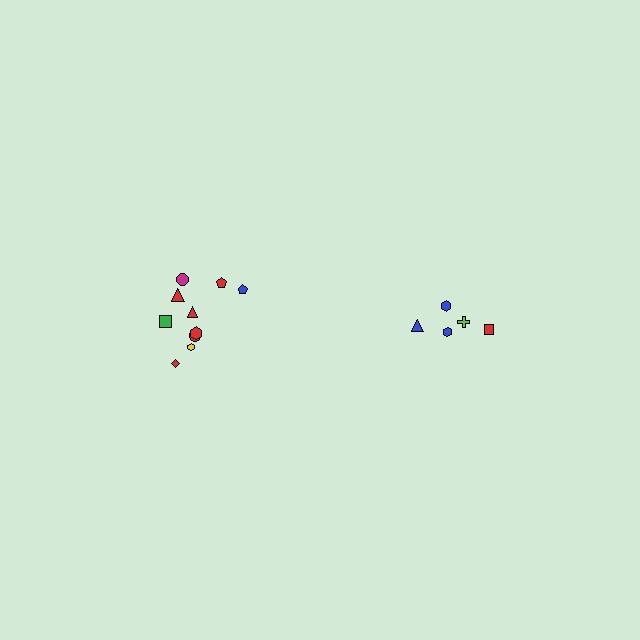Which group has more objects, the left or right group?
The left group.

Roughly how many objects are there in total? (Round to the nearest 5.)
Roughly 15 objects in total.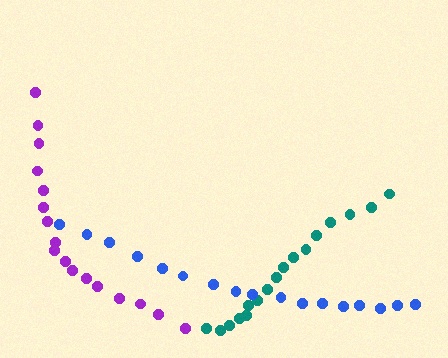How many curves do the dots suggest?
There are 3 distinct paths.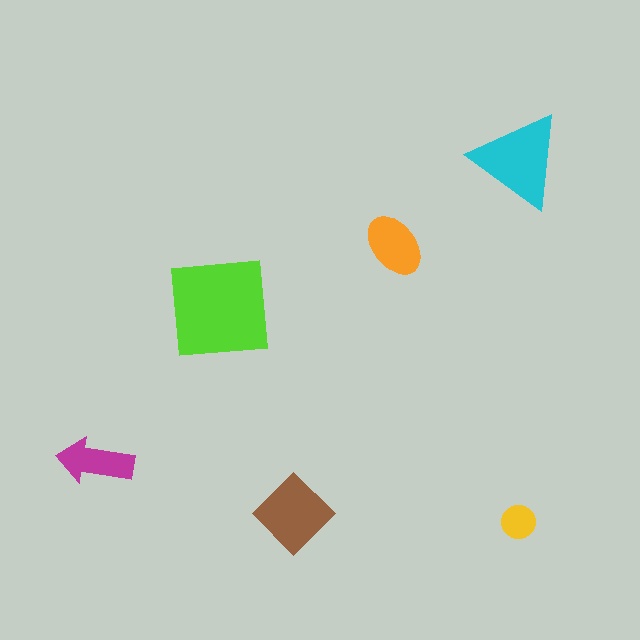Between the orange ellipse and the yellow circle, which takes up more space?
The orange ellipse.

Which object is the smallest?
The yellow circle.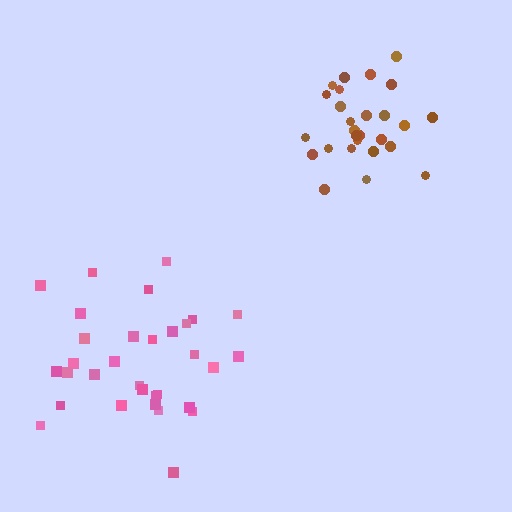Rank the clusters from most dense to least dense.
brown, pink.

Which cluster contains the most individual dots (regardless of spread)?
Pink (33).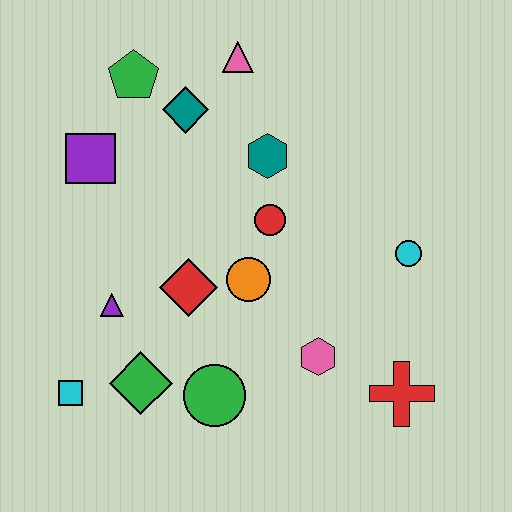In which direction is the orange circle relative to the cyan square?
The orange circle is to the right of the cyan square.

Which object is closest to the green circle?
The green diamond is closest to the green circle.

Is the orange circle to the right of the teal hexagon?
No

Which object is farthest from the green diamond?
The pink triangle is farthest from the green diamond.